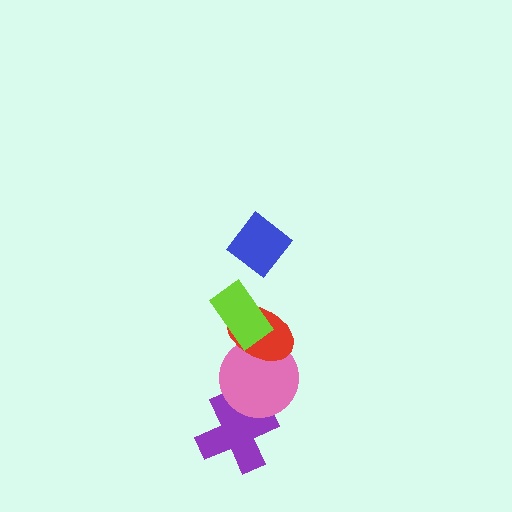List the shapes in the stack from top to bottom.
From top to bottom: the blue diamond, the lime rectangle, the red ellipse, the pink circle, the purple cross.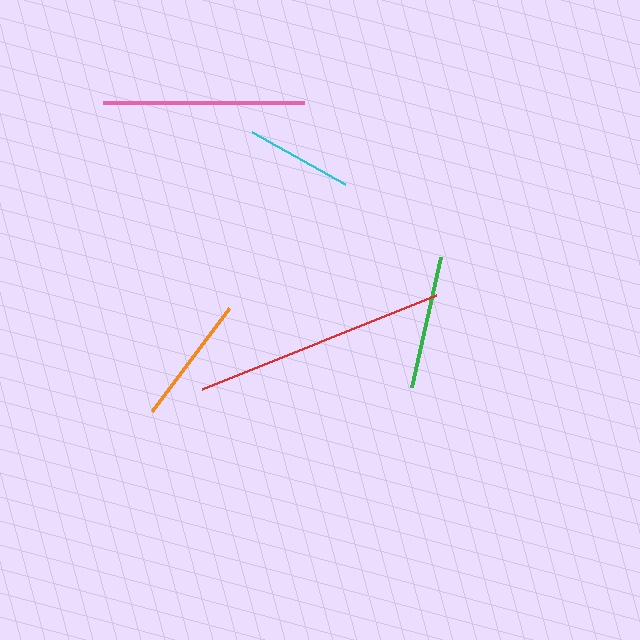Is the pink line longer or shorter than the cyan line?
The pink line is longer than the cyan line.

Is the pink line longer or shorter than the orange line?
The pink line is longer than the orange line.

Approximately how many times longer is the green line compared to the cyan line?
The green line is approximately 1.2 times the length of the cyan line.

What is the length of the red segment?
The red segment is approximately 253 pixels long.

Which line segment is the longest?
The red line is the longest at approximately 253 pixels.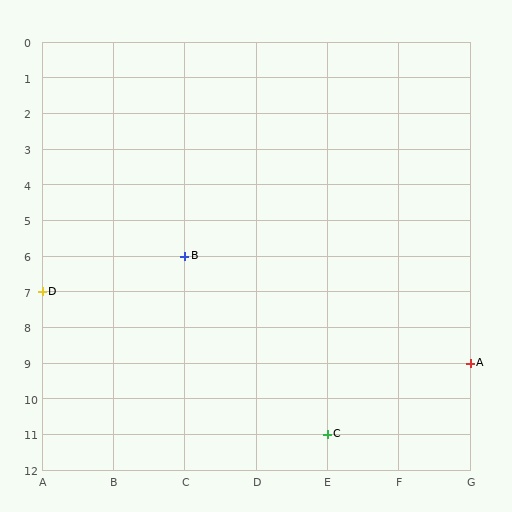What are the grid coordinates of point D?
Point D is at grid coordinates (A, 7).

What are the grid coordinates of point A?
Point A is at grid coordinates (G, 9).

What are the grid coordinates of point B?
Point B is at grid coordinates (C, 6).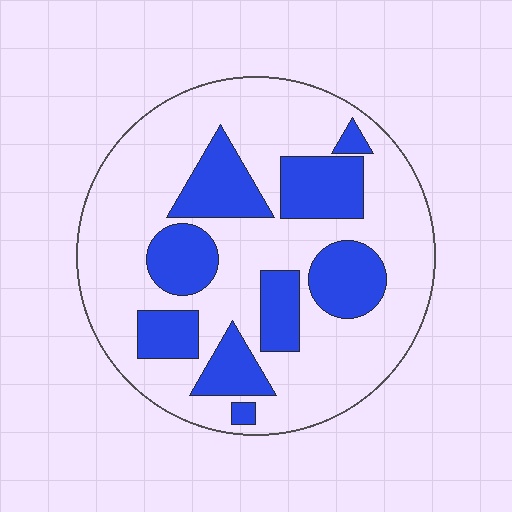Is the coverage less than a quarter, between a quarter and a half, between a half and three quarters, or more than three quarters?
Between a quarter and a half.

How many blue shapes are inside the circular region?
9.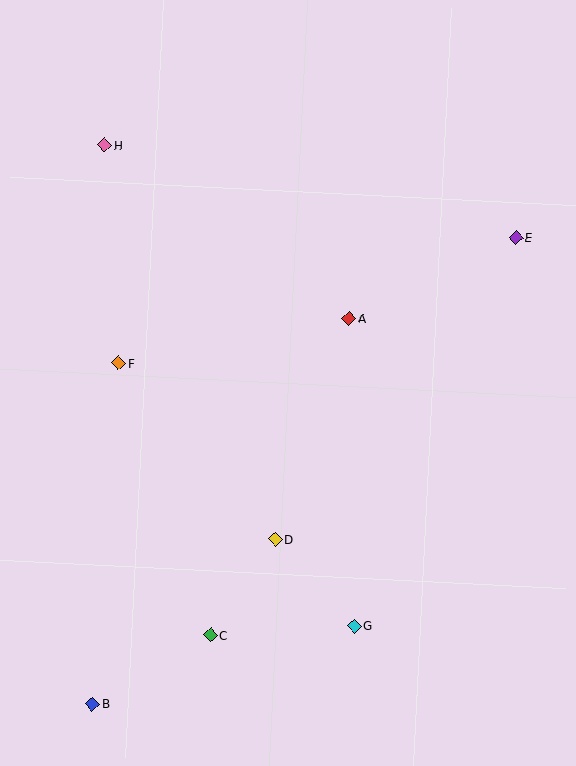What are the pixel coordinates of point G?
Point G is at (354, 626).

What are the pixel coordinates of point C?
Point C is at (211, 635).